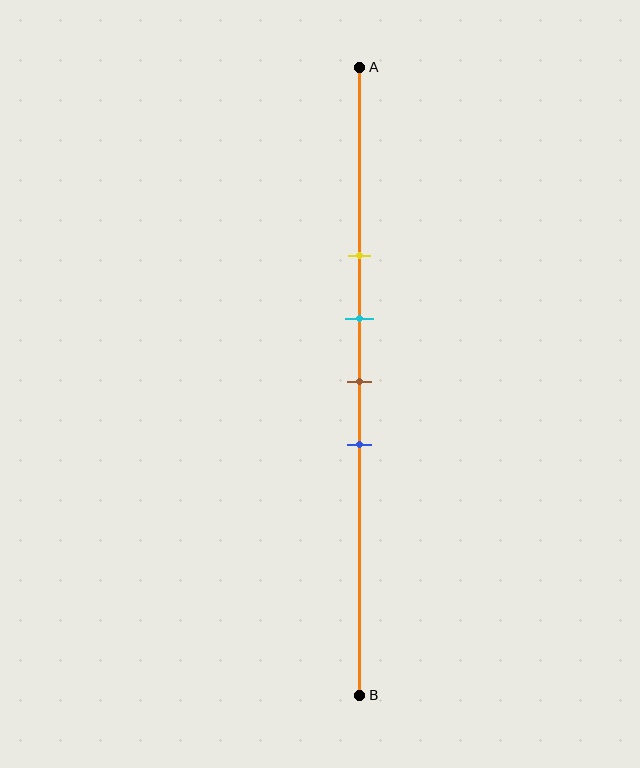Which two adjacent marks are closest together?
The cyan and brown marks are the closest adjacent pair.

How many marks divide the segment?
There are 4 marks dividing the segment.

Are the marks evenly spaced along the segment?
Yes, the marks are approximately evenly spaced.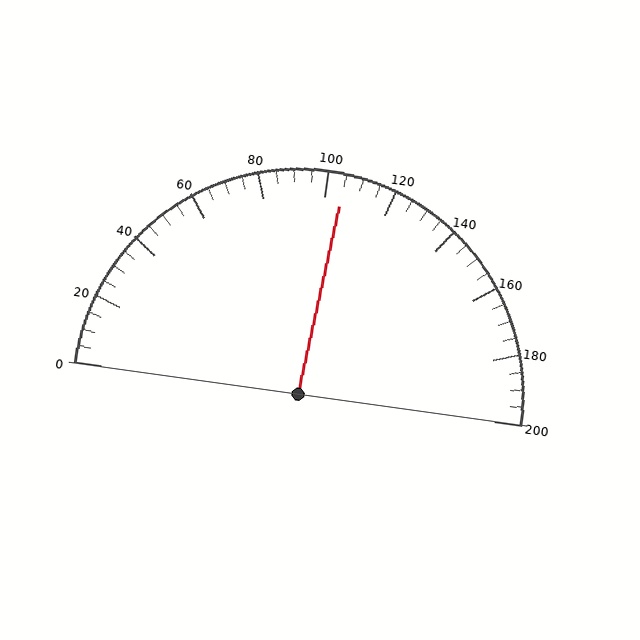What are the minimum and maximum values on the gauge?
The gauge ranges from 0 to 200.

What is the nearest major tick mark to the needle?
The nearest major tick mark is 100.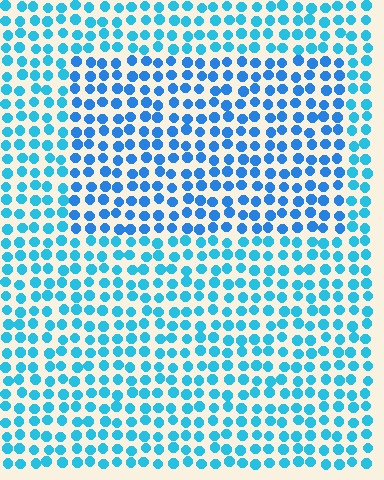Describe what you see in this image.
The image is filled with small cyan elements in a uniform arrangement. A rectangle-shaped region is visible where the elements are tinted to a slightly different hue, forming a subtle color boundary.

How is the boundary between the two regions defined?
The boundary is defined purely by a slight shift in hue (about 20 degrees). Spacing, size, and orientation are identical on both sides.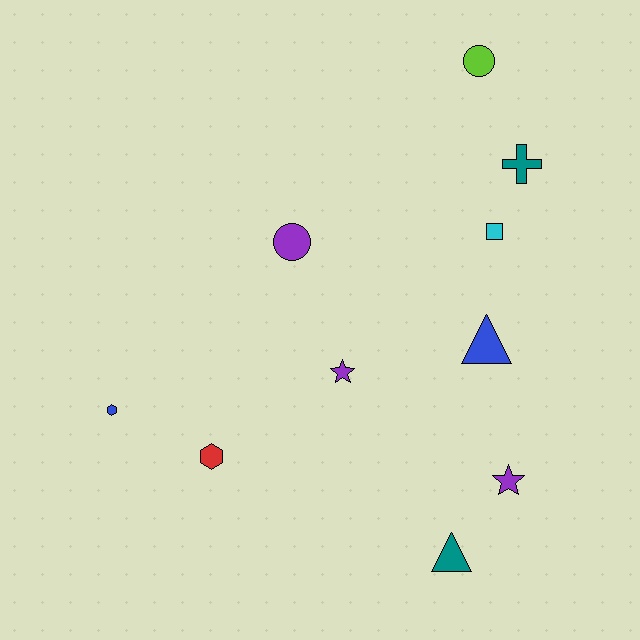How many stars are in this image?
There are 2 stars.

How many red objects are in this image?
There is 1 red object.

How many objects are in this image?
There are 10 objects.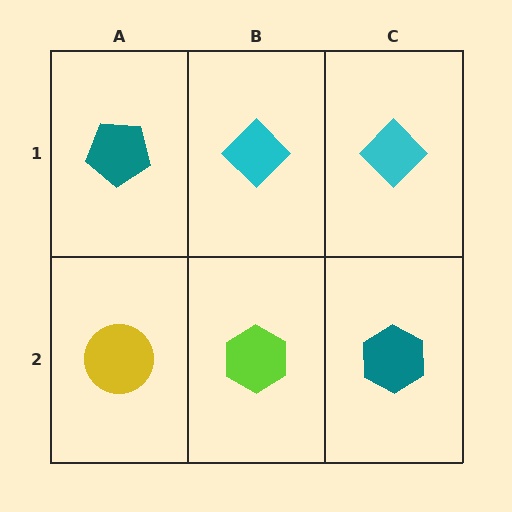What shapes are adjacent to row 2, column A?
A teal pentagon (row 1, column A), a lime hexagon (row 2, column B).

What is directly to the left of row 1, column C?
A cyan diamond.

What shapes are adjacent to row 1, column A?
A yellow circle (row 2, column A), a cyan diamond (row 1, column B).